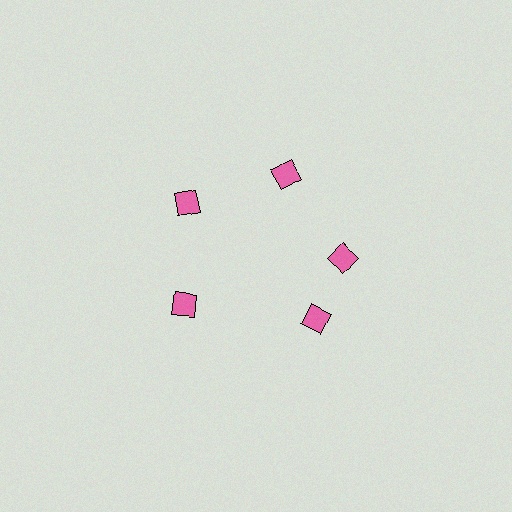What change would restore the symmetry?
The symmetry would be restored by rotating it back into even spacing with its neighbors so that all 5 diamonds sit at equal angles and equal distance from the center.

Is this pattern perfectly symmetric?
No. The 5 pink diamonds are arranged in a ring, but one element near the 5 o'clock position is rotated out of alignment along the ring, breaking the 5-fold rotational symmetry.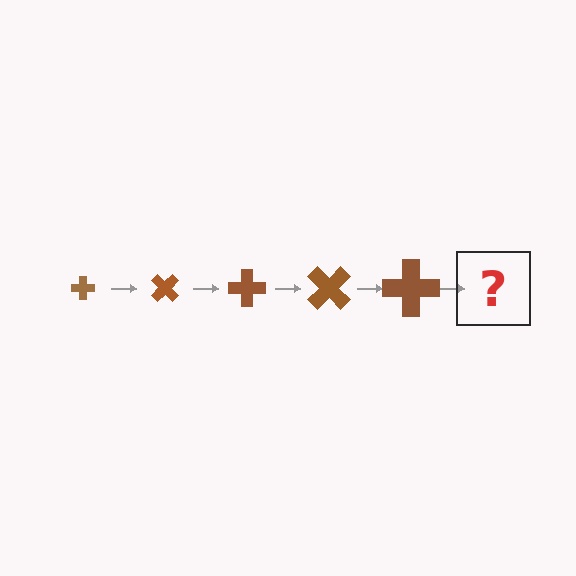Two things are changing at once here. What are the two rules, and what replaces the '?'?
The two rules are that the cross grows larger each step and it rotates 45 degrees each step. The '?' should be a cross, larger than the previous one and rotated 225 degrees from the start.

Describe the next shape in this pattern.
It should be a cross, larger than the previous one and rotated 225 degrees from the start.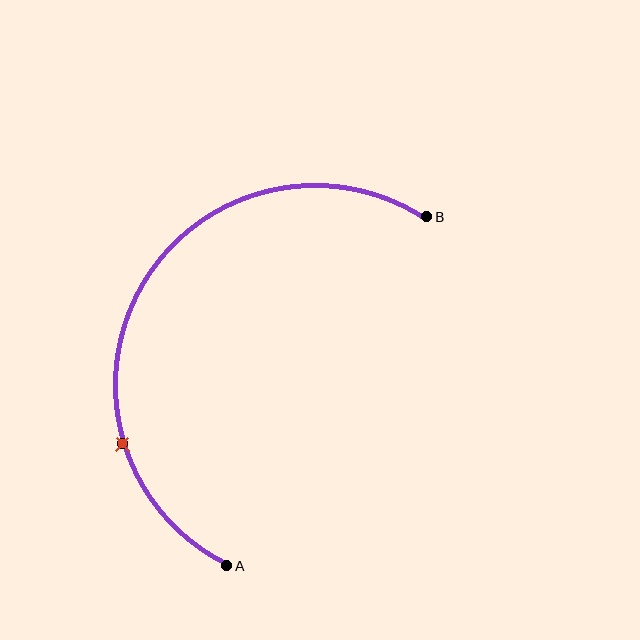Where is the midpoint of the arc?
The arc midpoint is the point on the curve farthest from the straight line joining A and B. It sits to the left of that line.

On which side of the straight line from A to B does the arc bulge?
The arc bulges to the left of the straight line connecting A and B.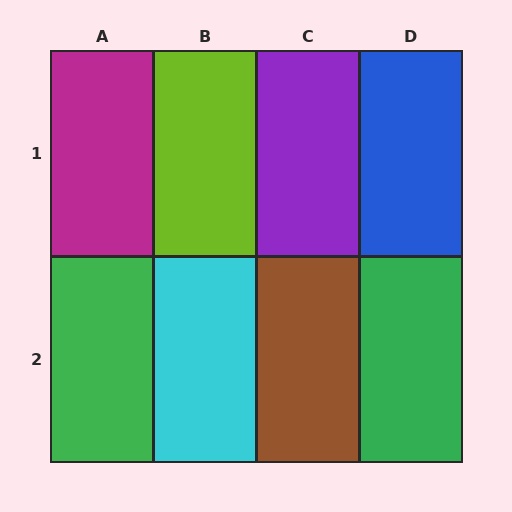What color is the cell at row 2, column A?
Green.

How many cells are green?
2 cells are green.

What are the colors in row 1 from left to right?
Magenta, lime, purple, blue.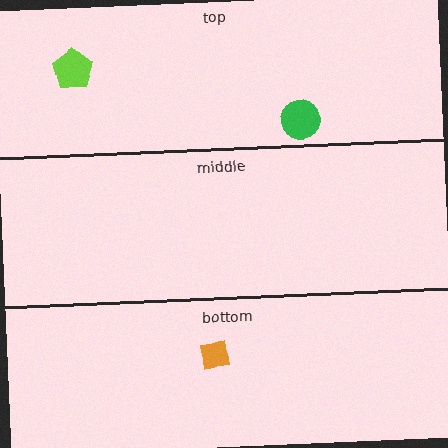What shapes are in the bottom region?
The orange square.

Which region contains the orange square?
The bottom region.